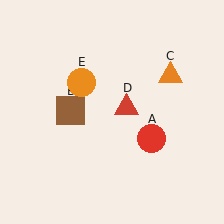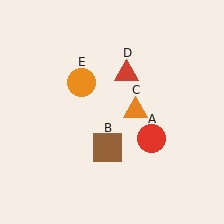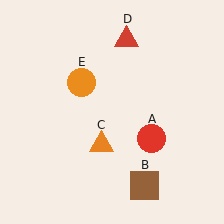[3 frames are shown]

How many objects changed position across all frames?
3 objects changed position: brown square (object B), orange triangle (object C), red triangle (object D).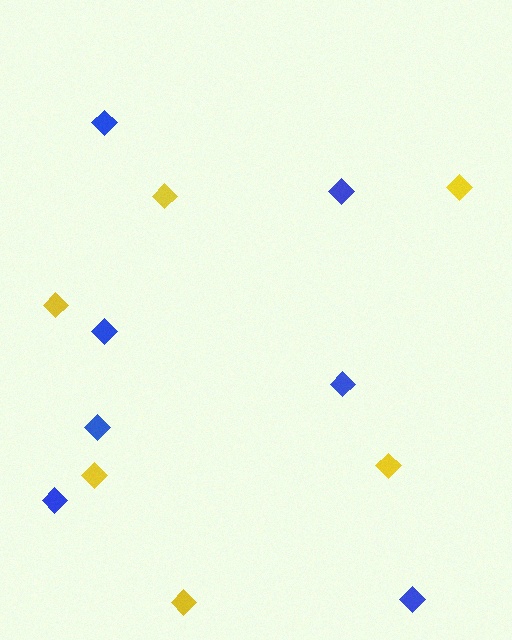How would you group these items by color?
There are 2 groups: one group of yellow diamonds (6) and one group of blue diamonds (7).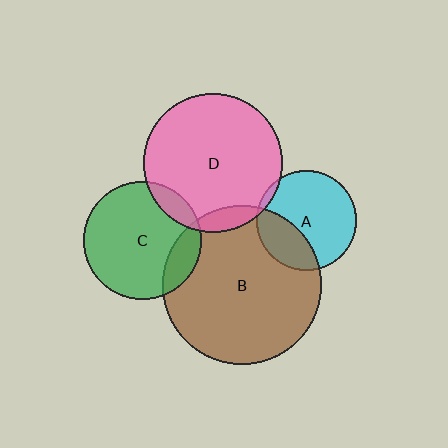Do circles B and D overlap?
Yes.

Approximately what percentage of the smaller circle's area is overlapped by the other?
Approximately 10%.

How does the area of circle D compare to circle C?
Approximately 1.4 times.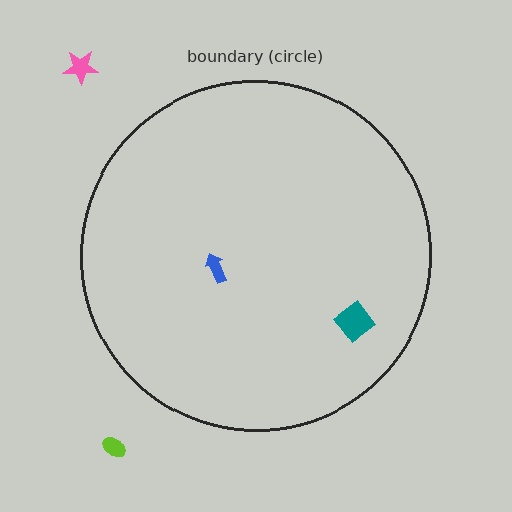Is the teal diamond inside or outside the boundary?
Inside.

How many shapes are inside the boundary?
2 inside, 2 outside.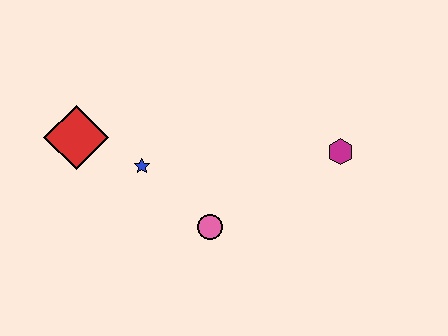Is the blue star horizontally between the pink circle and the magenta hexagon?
No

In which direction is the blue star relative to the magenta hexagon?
The blue star is to the left of the magenta hexagon.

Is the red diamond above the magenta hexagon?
Yes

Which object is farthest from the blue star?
The magenta hexagon is farthest from the blue star.